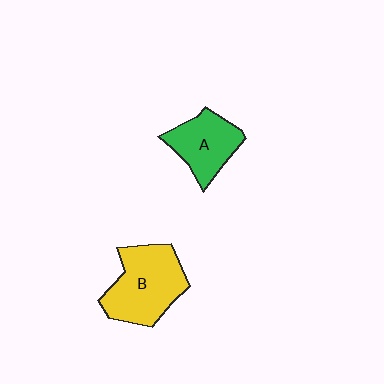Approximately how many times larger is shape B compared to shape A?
Approximately 1.4 times.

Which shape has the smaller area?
Shape A (green).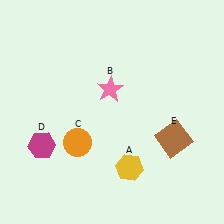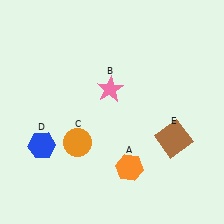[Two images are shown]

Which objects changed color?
A changed from yellow to orange. D changed from magenta to blue.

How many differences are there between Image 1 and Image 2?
There are 2 differences between the two images.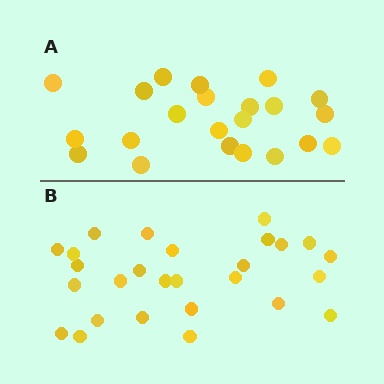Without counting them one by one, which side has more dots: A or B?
Region B (the bottom region) has more dots.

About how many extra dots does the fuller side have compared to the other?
Region B has about 5 more dots than region A.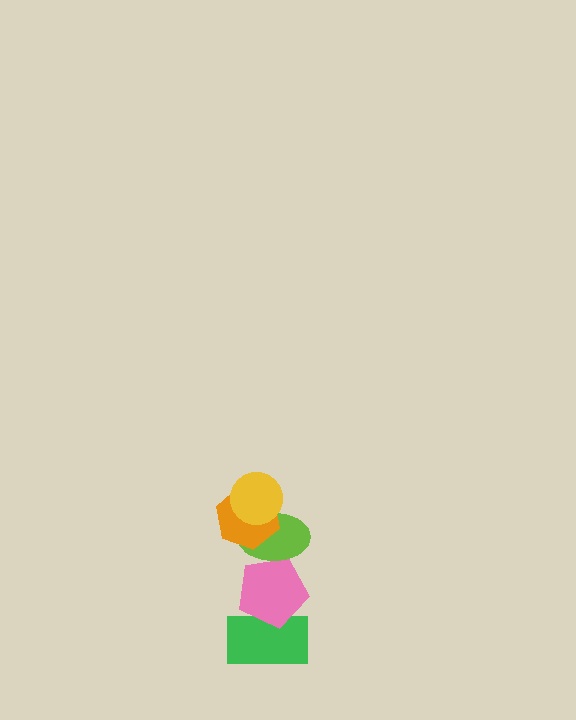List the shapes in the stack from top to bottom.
From top to bottom: the yellow circle, the orange hexagon, the lime ellipse, the pink pentagon, the green rectangle.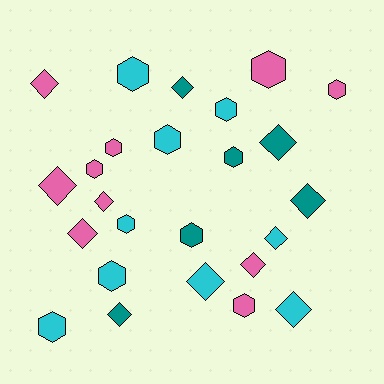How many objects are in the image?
There are 25 objects.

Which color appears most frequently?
Pink, with 10 objects.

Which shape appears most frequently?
Hexagon, with 13 objects.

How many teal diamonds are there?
There are 4 teal diamonds.